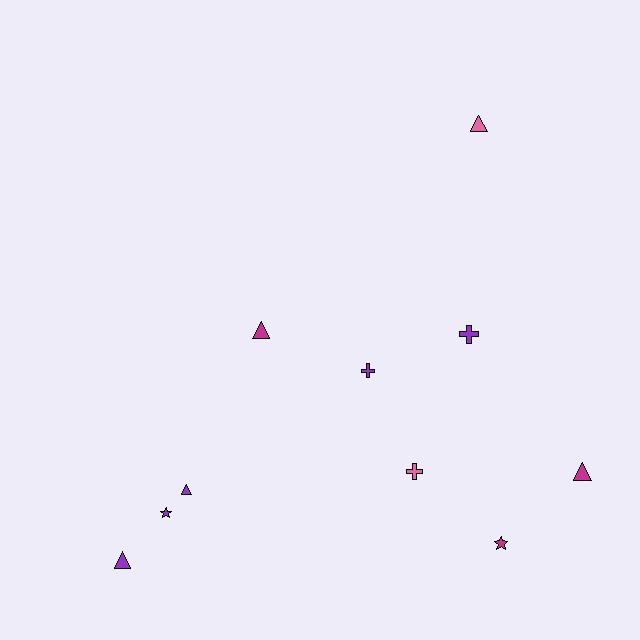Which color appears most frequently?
Purple, with 5 objects.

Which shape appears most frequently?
Triangle, with 5 objects.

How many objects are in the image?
There are 10 objects.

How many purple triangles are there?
There are 2 purple triangles.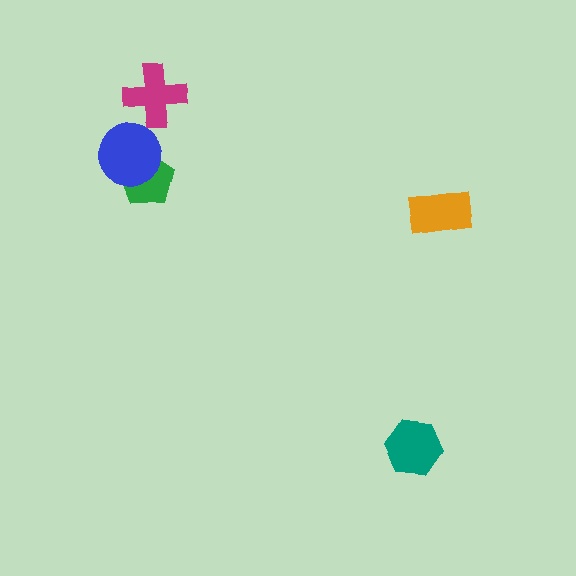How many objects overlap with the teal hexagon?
0 objects overlap with the teal hexagon.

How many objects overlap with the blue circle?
1 object overlaps with the blue circle.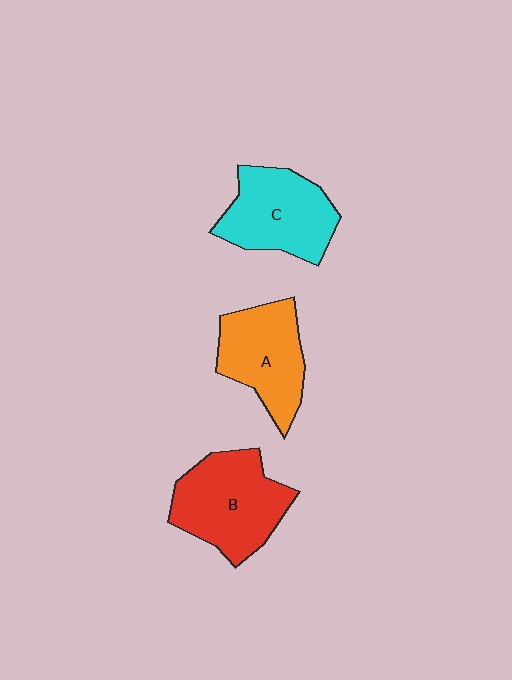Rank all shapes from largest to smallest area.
From largest to smallest: B (red), C (cyan), A (orange).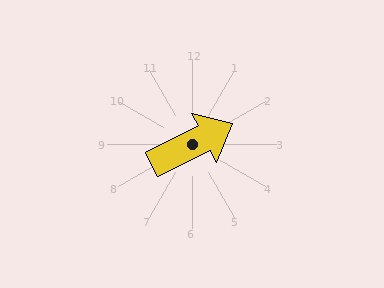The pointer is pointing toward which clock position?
Roughly 2 o'clock.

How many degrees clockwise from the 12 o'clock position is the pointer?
Approximately 63 degrees.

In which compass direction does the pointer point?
Northeast.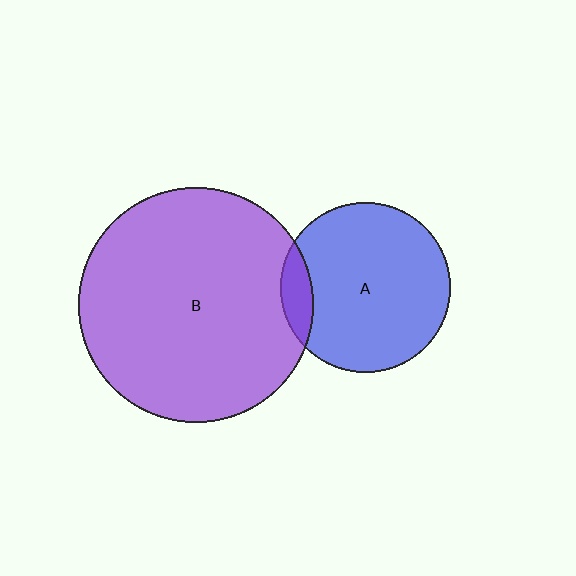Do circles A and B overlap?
Yes.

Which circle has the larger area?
Circle B (purple).